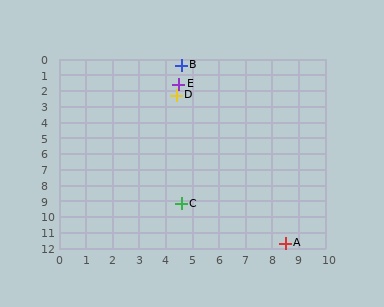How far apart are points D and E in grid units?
Points D and E are about 0.7 grid units apart.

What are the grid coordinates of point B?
Point B is at approximately (4.6, 0.4).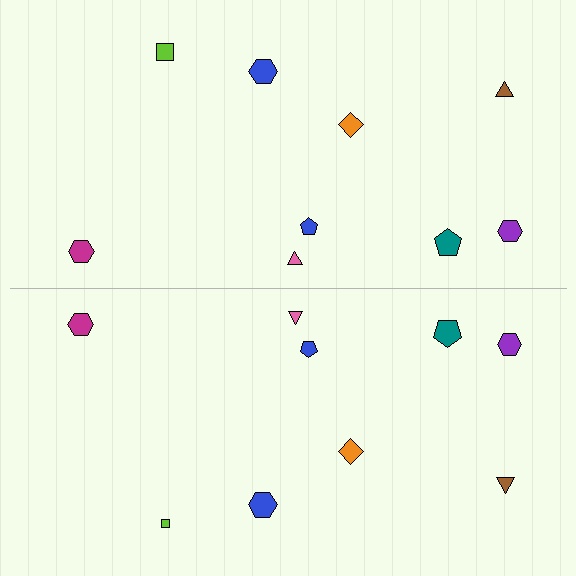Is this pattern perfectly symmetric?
No, the pattern is not perfectly symmetric. The lime square on the bottom side has a different size than its mirror counterpart.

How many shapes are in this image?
There are 18 shapes in this image.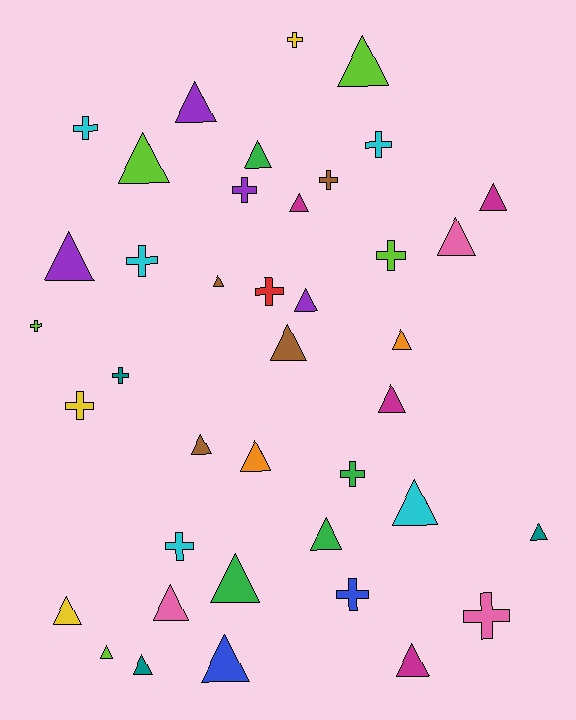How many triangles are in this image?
There are 25 triangles.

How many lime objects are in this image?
There are 5 lime objects.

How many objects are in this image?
There are 40 objects.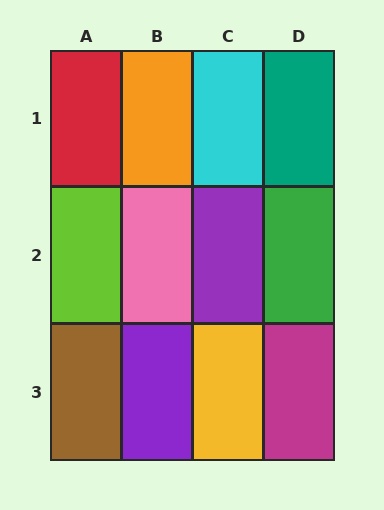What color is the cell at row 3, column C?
Yellow.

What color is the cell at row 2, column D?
Green.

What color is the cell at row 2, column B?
Pink.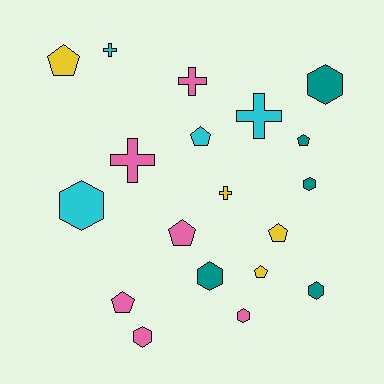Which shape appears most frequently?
Hexagon, with 7 objects.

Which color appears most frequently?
Pink, with 6 objects.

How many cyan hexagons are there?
There is 1 cyan hexagon.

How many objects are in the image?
There are 19 objects.